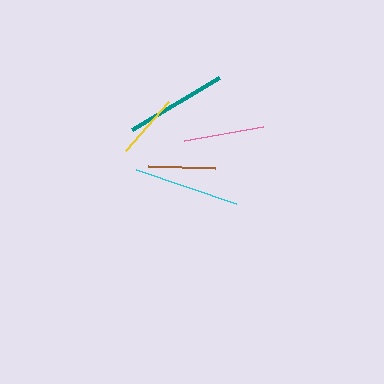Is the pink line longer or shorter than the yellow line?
The pink line is longer than the yellow line.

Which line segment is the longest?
The cyan line is the longest at approximately 106 pixels.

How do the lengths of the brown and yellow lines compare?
The brown and yellow lines are approximately the same length.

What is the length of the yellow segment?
The yellow segment is approximately 65 pixels long.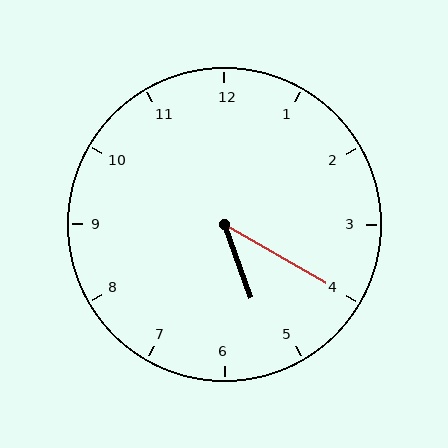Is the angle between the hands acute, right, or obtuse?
It is acute.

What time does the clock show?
5:20.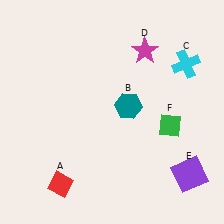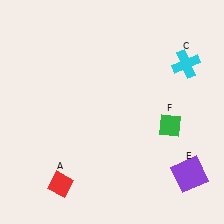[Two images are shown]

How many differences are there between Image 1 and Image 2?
There are 2 differences between the two images.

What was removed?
The magenta star (D), the teal hexagon (B) were removed in Image 2.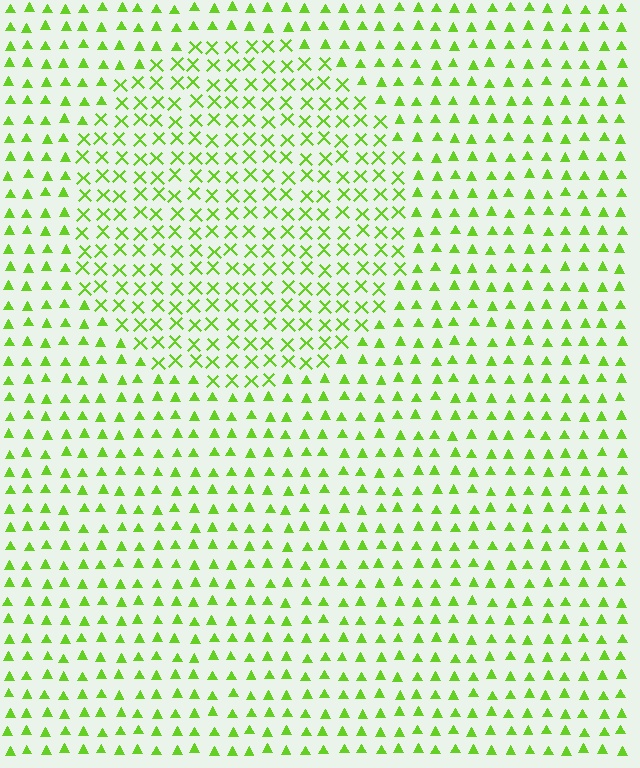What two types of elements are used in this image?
The image uses X marks inside the circle region and triangles outside it.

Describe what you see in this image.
The image is filled with small lime elements arranged in a uniform grid. A circle-shaped region contains X marks, while the surrounding area contains triangles. The boundary is defined purely by the change in element shape.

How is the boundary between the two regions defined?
The boundary is defined by a change in element shape: X marks inside vs. triangles outside. All elements share the same color and spacing.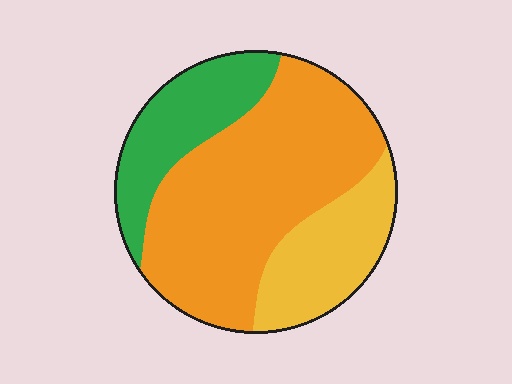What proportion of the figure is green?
Green takes up less than a quarter of the figure.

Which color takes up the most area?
Orange, at roughly 55%.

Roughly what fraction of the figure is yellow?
Yellow takes up between a sixth and a third of the figure.